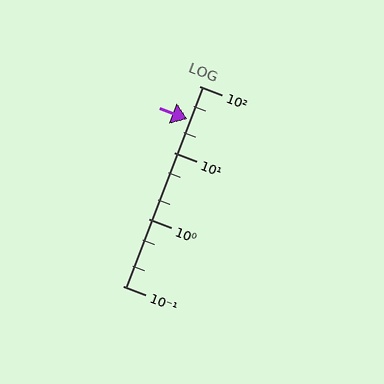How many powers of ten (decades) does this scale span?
The scale spans 3 decades, from 0.1 to 100.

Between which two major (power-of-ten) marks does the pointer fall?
The pointer is between 10 and 100.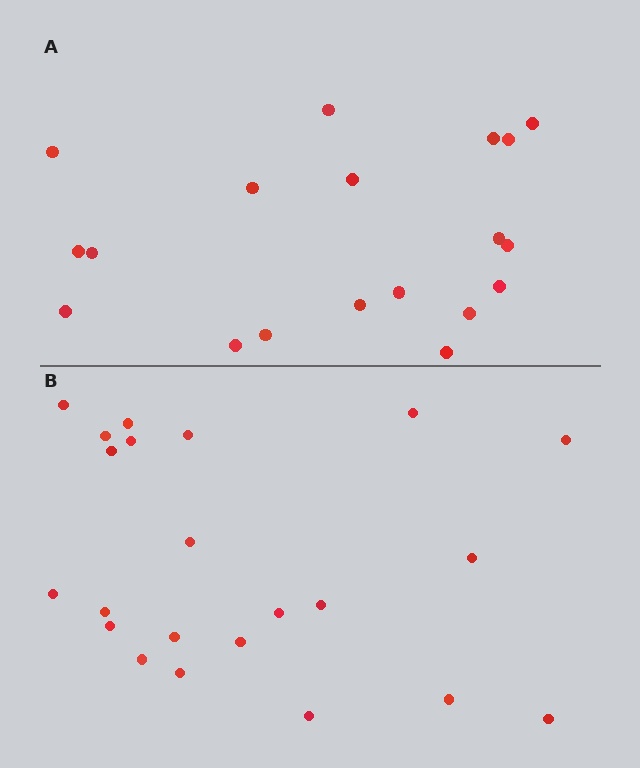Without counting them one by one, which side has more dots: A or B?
Region B (the bottom region) has more dots.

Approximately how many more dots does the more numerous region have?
Region B has just a few more — roughly 2 or 3 more dots than region A.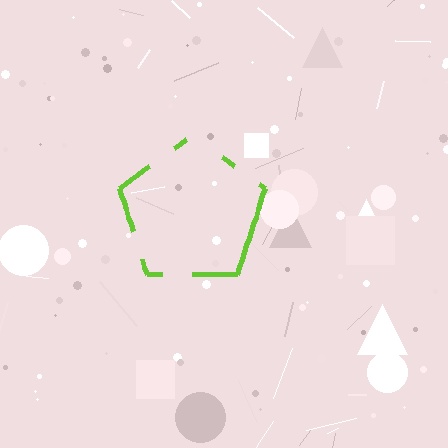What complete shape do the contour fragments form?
The contour fragments form a pentagon.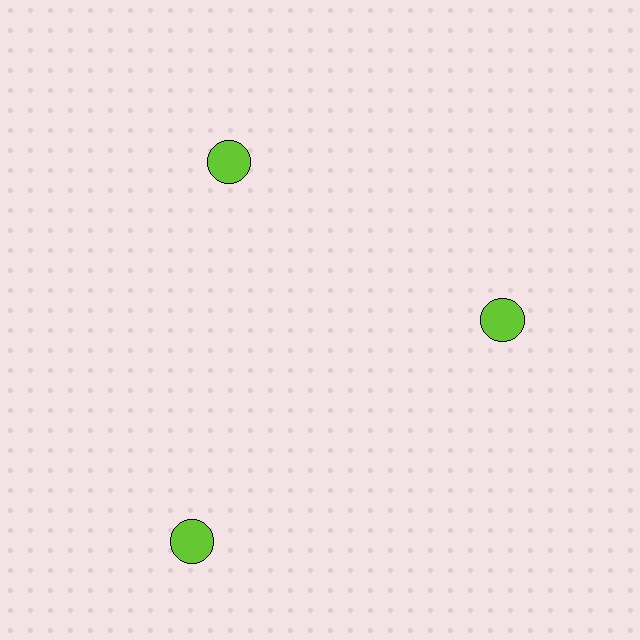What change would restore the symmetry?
The symmetry would be restored by moving it inward, back onto the ring so that all 3 circles sit at equal angles and equal distance from the center.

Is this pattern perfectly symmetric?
No. The 3 lime circles are arranged in a ring, but one element near the 7 o'clock position is pushed outward from the center, breaking the 3-fold rotational symmetry.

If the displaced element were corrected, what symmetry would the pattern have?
It would have 3-fold rotational symmetry — the pattern would map onto itself every 120 degrees.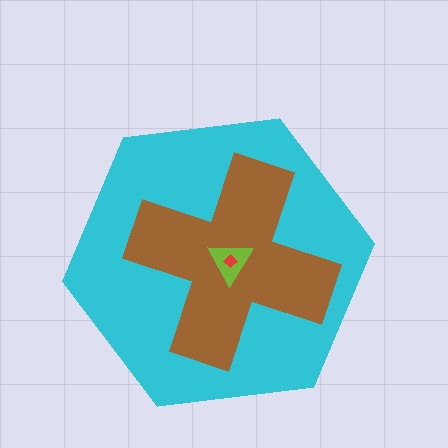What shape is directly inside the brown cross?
The lime triangle.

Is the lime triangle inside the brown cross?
Yes.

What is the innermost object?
The red diamond.